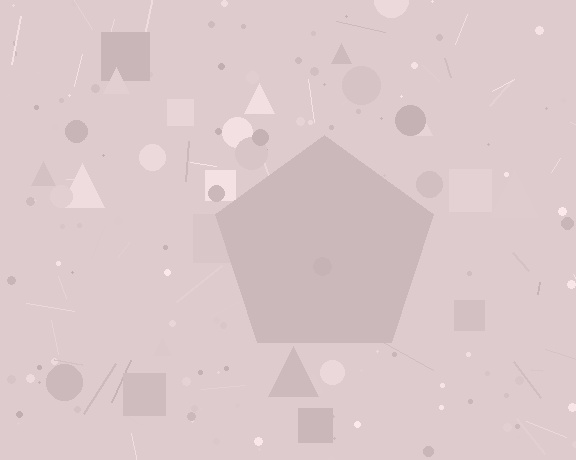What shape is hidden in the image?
A pentagon is hidden in the image.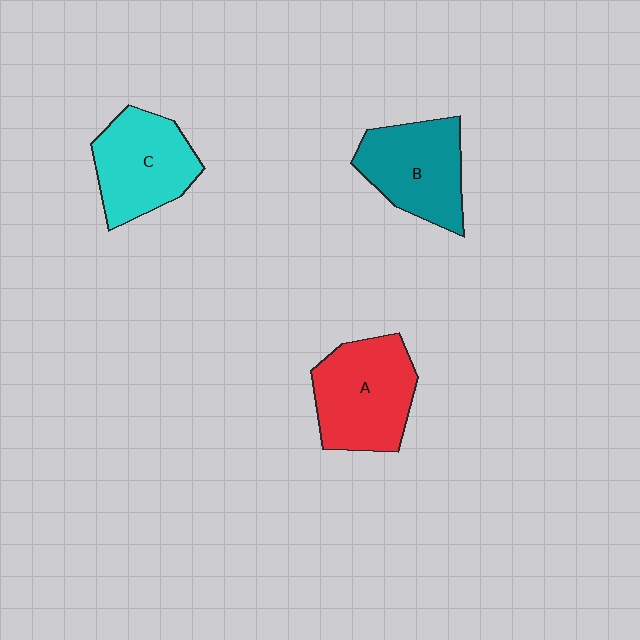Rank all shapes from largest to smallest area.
From largest to smallest: A (red), B (teal), C (cyan).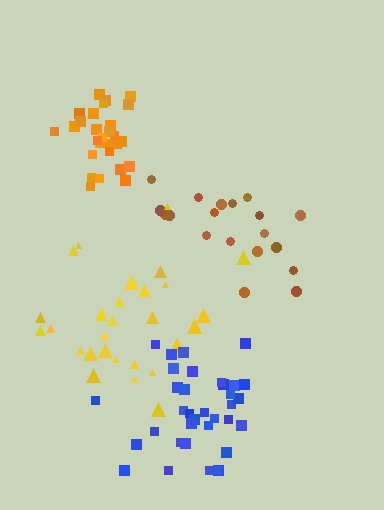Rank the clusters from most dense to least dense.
orange, blue, brown, yellow.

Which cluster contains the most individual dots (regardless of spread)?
Blue (35).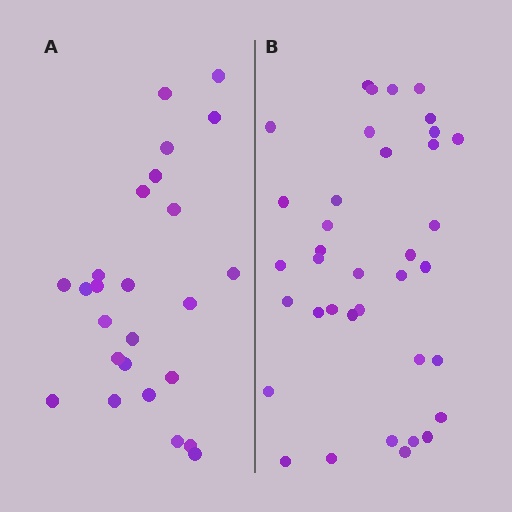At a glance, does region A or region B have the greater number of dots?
Region B (the right region) has more dots.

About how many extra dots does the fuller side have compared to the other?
Region B has roughly 12 or so more dots than region A.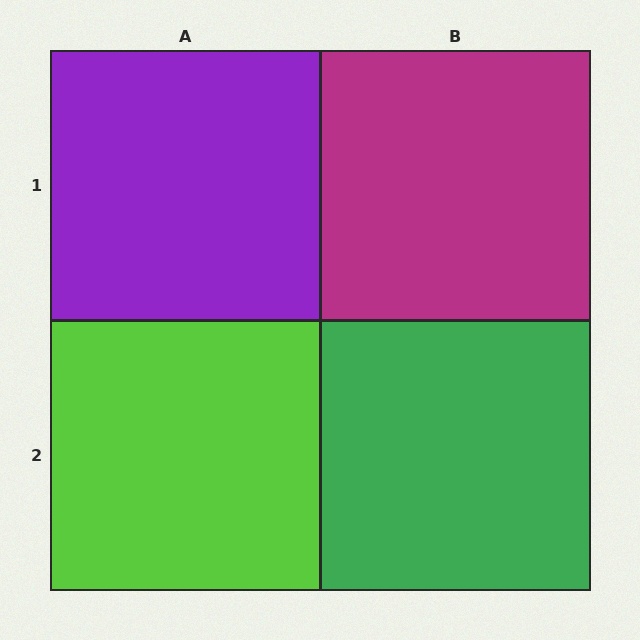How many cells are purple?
1 cell is purple.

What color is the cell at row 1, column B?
Magenta.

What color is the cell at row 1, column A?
Purple.